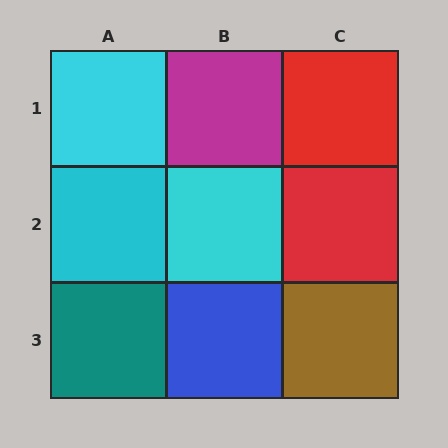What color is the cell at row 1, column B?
Magenta.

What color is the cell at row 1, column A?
Cyan.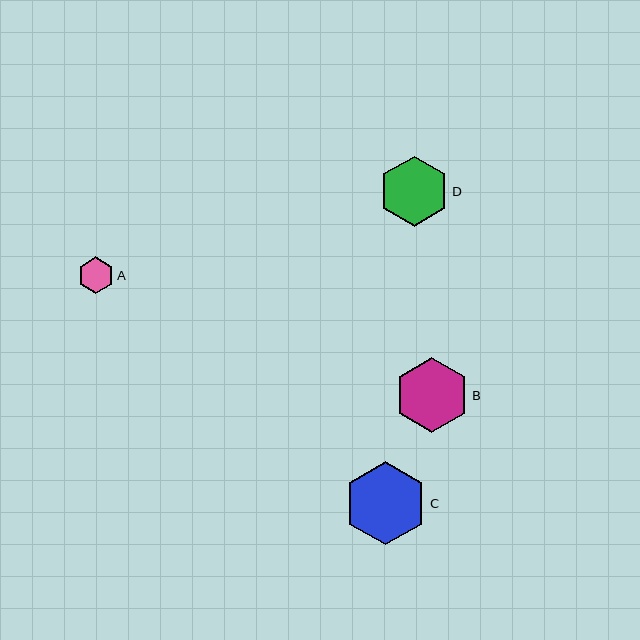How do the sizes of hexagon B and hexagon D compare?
Hexagon B and hexagon D are approximately the same size.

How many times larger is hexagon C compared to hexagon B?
Hexagon C is approximately 1.1 times the size of hexagon B.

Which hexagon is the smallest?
Hexagon A is the smallest with a size of approximately 36 pixels.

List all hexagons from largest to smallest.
From largest to smallest: C, B, D, A.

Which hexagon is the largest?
Hexagon C is the largest with a size of approximately 83 pixels.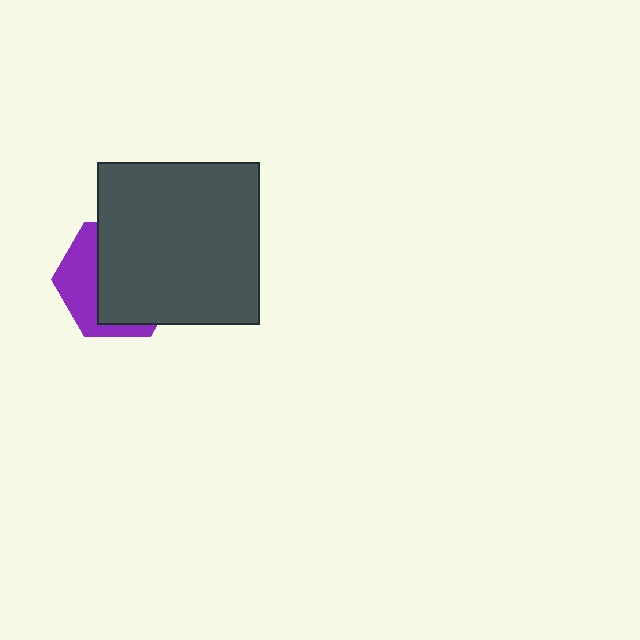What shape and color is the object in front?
The object in front is a dark gray square.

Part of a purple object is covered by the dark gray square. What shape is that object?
It is a hexagon.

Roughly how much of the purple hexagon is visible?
A small part of it is visible (roughly 36%).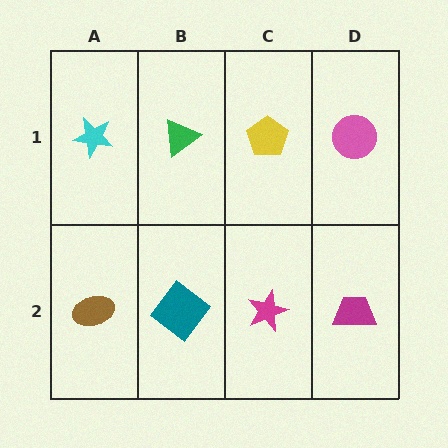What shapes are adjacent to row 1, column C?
A magenta star (row 2, column C), a green triangle (row 1, column B), a pink circle (row 1, column D).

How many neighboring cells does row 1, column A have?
2.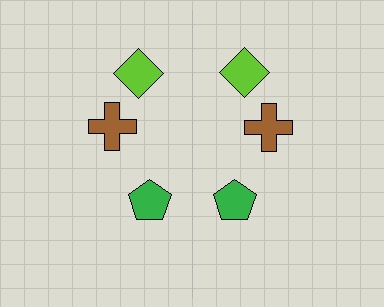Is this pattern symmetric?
Yes, this pattern has bilateral (reflection) symmetry.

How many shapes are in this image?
There are 6 shapes in this image.